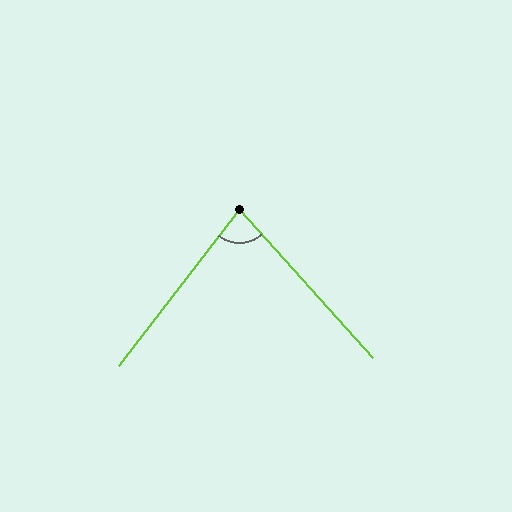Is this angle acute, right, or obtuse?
It is acute.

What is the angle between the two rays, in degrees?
Approximately 80 degrees.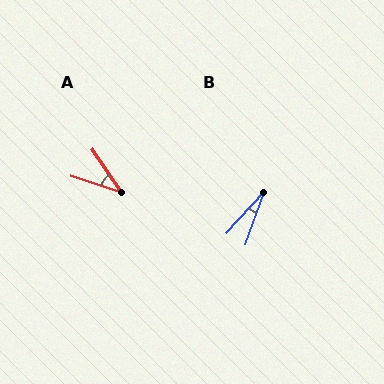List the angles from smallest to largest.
B (22°), A (38°).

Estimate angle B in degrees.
Approximately 22 degrees.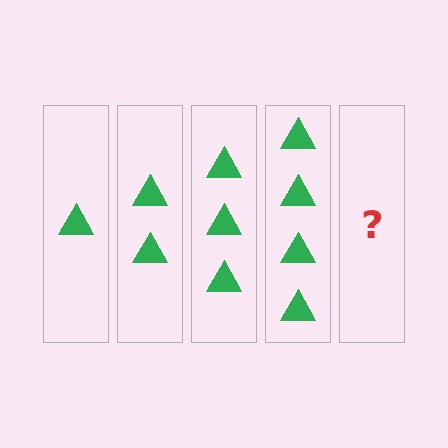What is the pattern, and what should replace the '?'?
The pattern is that each step adds one more triangle. The '?' should be 5 triangles.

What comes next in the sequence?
The next element should be 5 triangles.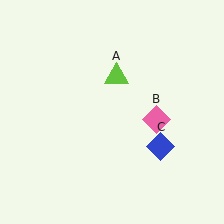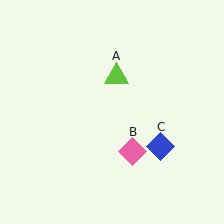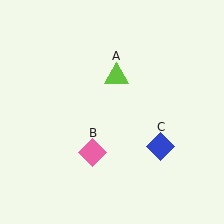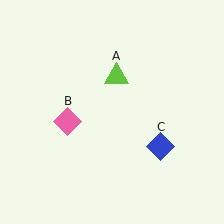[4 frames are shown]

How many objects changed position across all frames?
1 object changed position: pink diamond (object B).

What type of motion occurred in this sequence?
The pink diamond (object B) rotated clockwise around the center of the scene.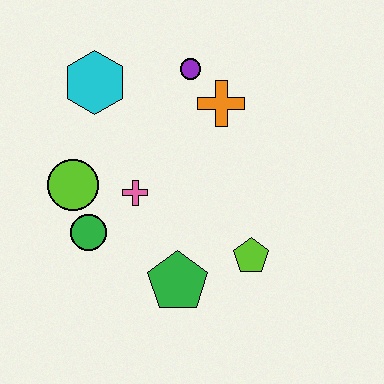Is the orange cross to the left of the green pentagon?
No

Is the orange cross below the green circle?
No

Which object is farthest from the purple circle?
The green pentagon is farthest from the purple circle.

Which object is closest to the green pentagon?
The lime pentagon is closest to the green pentagon.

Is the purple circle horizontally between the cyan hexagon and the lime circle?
No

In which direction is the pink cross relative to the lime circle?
The pink cross is to the right of the lime circle.